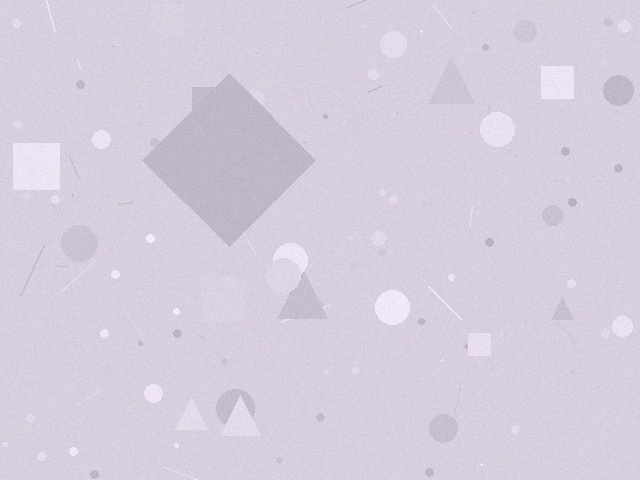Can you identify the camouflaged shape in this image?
The camouflaged shape is a diamond.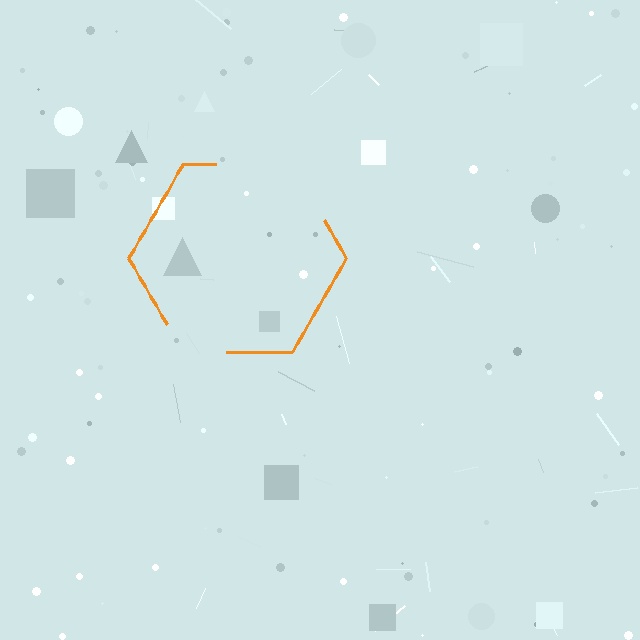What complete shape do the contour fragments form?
The contour fragments form a hexagon.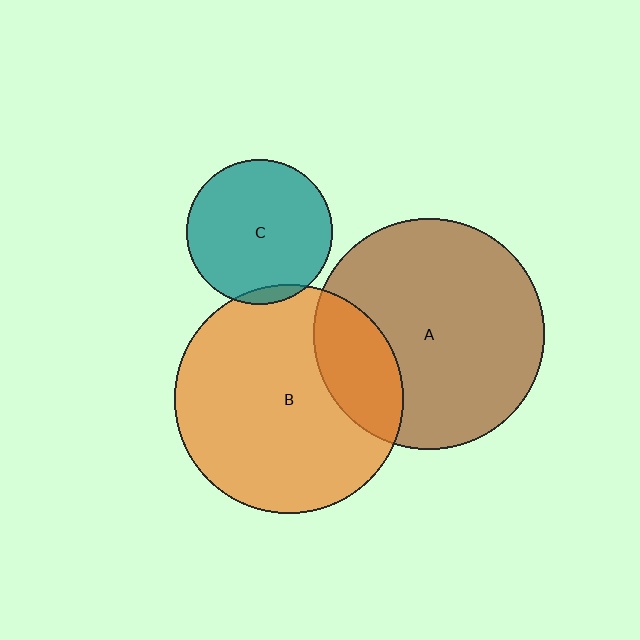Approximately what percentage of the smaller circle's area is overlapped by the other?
Approximately 20%.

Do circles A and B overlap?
Yes.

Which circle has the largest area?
Circle A (brown).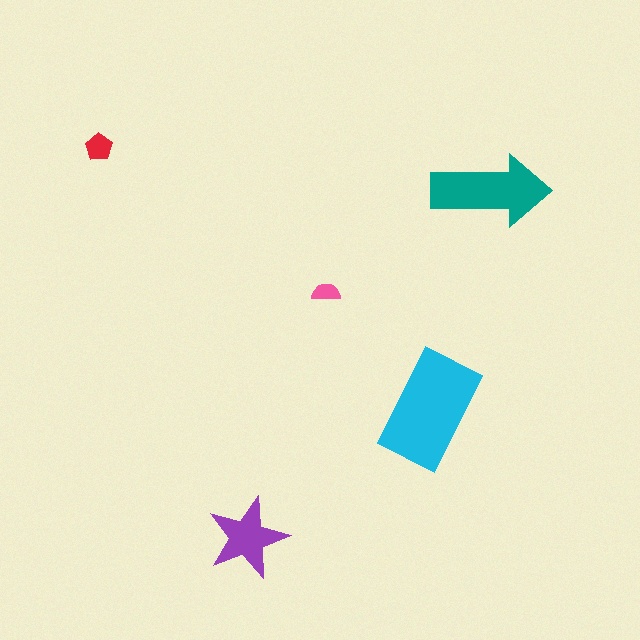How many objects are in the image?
There are 5 objects in the image.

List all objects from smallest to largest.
The pink semicircle, the red pentagon, the purple star, the teal arrow, the cyan rectangle.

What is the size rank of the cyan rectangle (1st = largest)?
1st.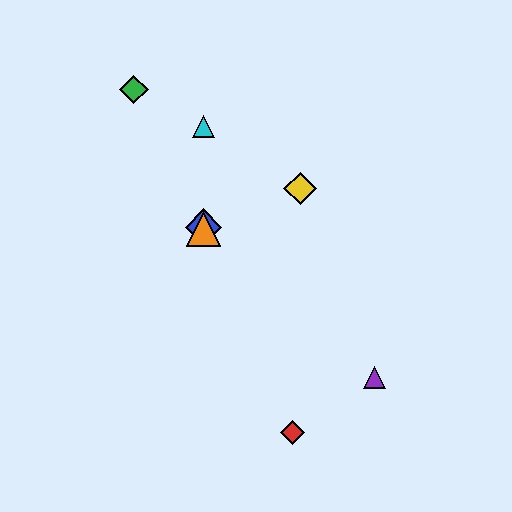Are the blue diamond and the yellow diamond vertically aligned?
No, the blue diamond is at x≈204 and the yellow diamond is at x≈300.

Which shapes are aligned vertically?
The blue diamond, the orange triangle, the cyan triangle are aligned vertically.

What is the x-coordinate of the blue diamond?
The blue diamond is at x≈204.